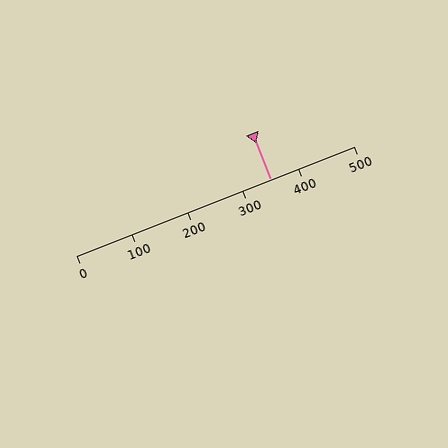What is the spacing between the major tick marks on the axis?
The major ticks are spaced 100 apart.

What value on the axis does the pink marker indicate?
The marker indicates approximately 350.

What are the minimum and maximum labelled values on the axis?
The axis runs from 0 to 500.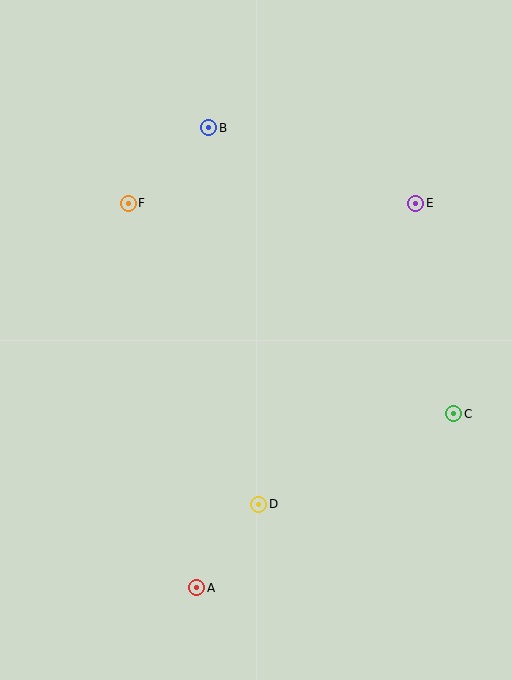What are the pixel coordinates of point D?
Point D is at (259, 504).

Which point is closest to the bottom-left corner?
Point A is closest to the bottom-left corner.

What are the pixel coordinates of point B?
Point B is at (208, 128).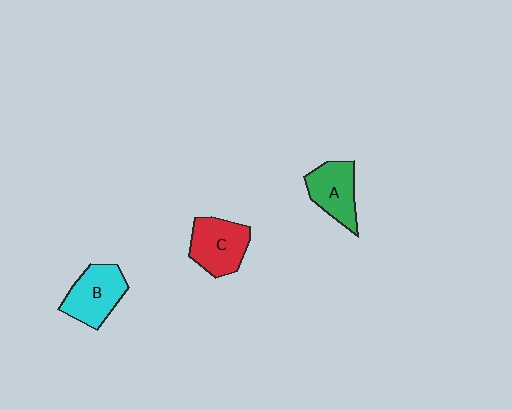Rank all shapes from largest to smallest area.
From largest to smallest: C (red), B (cyan), A (green).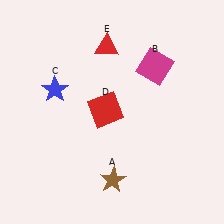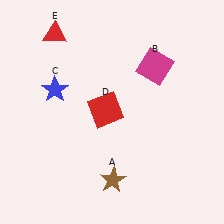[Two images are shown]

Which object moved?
The red triangle (E) moved left.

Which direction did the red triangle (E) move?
The red triangle (E) moved left.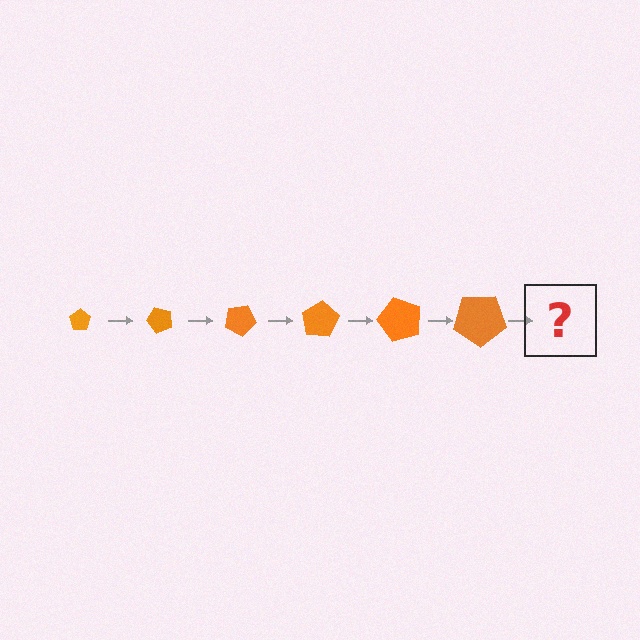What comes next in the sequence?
The next element should be a pentagon, larger than the previous one and rotated 300 degrees from the start.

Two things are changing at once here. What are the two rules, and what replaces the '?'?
The two rules are that the pentagon grows larger each step and it rotates 50 degrees each step. The '?' should be a pentagon, larger than the previous one and rotated 300 degrees from the start.